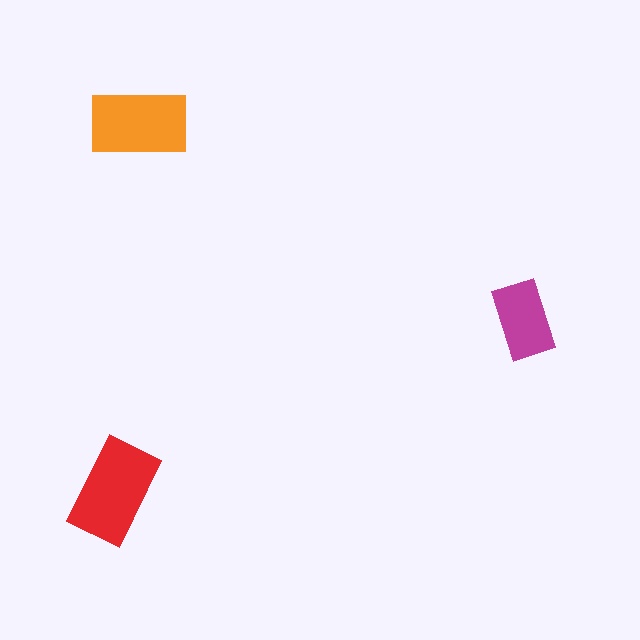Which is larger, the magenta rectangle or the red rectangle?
The red one.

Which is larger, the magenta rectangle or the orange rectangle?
The orange one.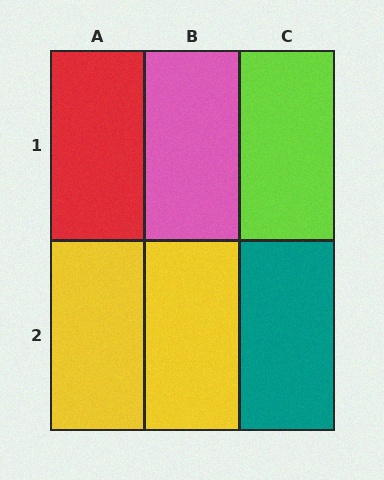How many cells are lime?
1 cell is lime.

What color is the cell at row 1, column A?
Red.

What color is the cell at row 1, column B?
Pink.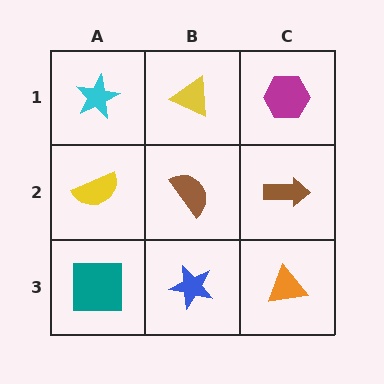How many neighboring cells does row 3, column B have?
3.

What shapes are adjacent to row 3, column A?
A yellow semicircle (row 2, column A), a blue star (row 3, column B).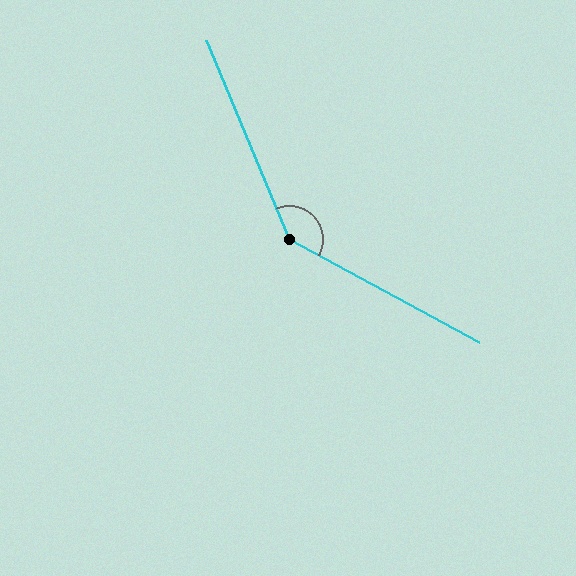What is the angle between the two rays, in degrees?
Approximately 141 degrees.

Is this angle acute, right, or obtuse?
It is obtuse.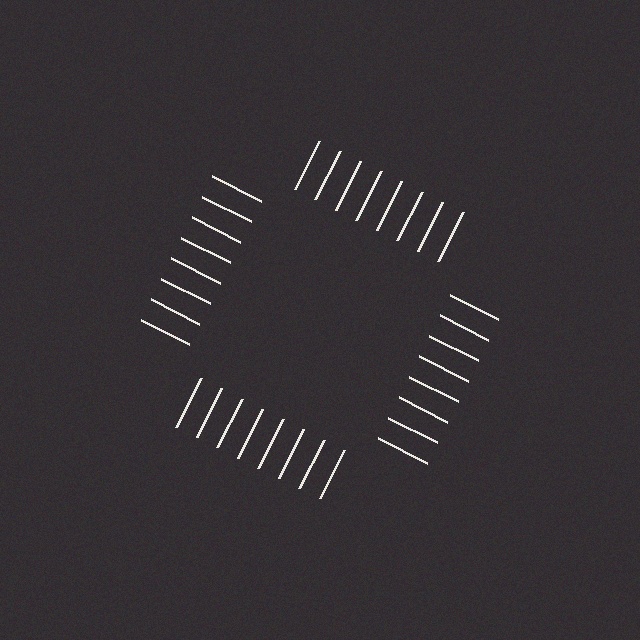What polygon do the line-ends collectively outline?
An illusory square — the line segments terminate on its edges but no continuous stroke is drawn.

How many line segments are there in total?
32 — 8 along each of the 4 edges.